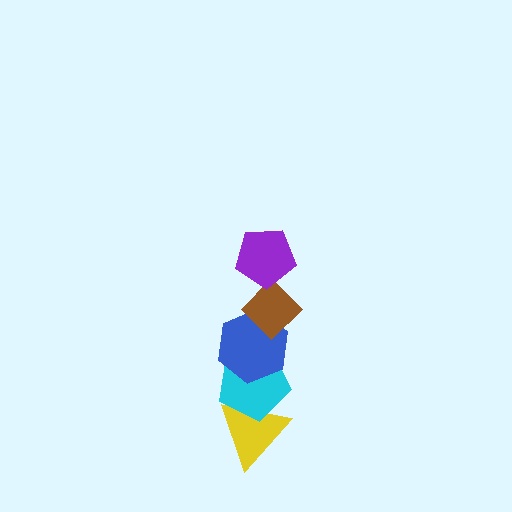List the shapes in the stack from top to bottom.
From top to bottom: the purple pentagon, the brown diamond, the blue hexagon, the cyan pentagon, the yellow triangle.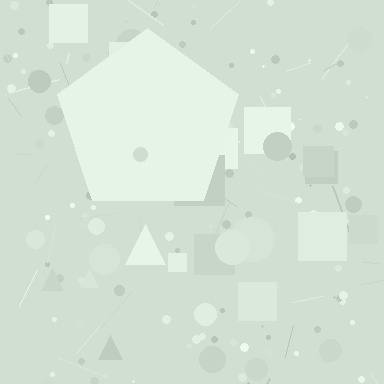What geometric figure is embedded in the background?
A pentagon is embedded in the background.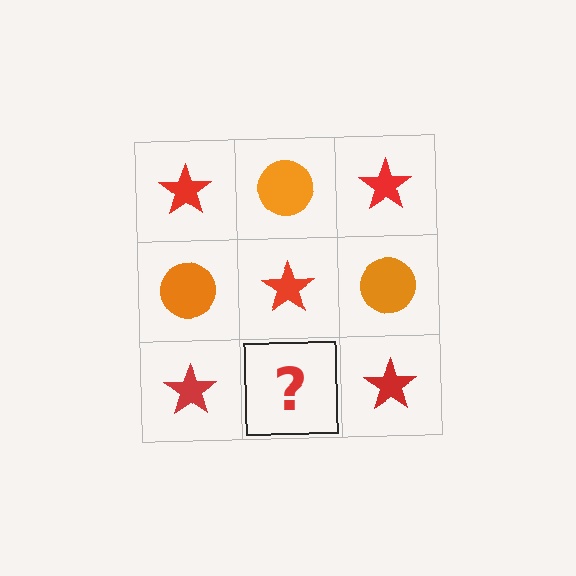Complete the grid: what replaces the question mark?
The question mark should be replaced with an orange circle.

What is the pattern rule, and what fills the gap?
The rule is that it alternates red star and orange circle in a checkerboard pattern. The gap should be filled with an orange circle.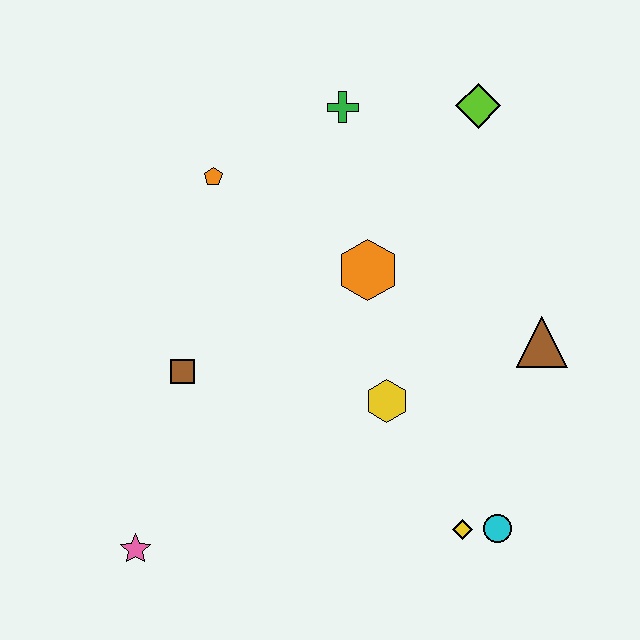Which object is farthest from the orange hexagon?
The pink star is farthest from the orange hexagon.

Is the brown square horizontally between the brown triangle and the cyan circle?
No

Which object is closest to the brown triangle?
The yellow hexagon is closest to the brown triangle.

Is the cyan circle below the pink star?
No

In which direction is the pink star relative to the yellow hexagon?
The pink star is to the left of the yellow hexagon.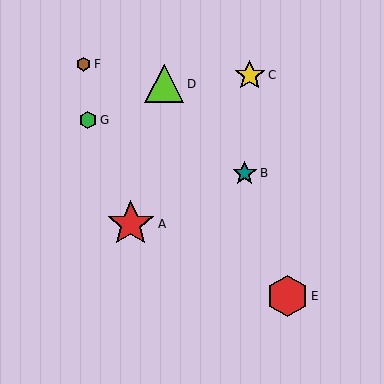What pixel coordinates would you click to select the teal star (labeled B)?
Click at (245, 173) to select the teal star B.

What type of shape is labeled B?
Shape B is a teal star.